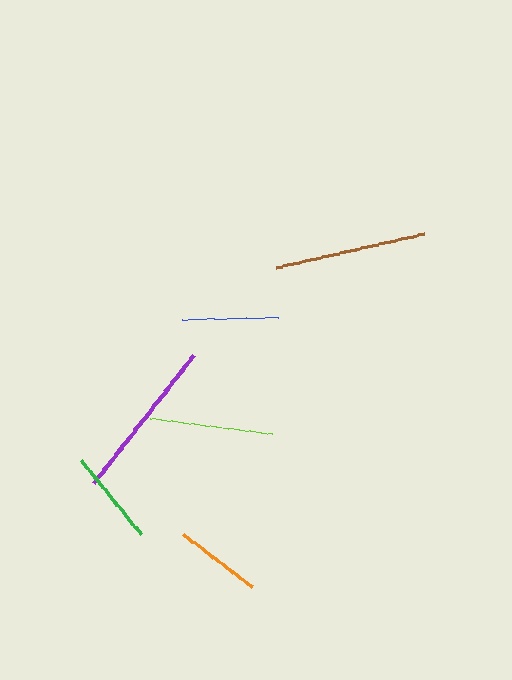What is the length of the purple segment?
The purple segment is approximately 162 pixels long.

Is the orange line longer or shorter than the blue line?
The blue line is longer than the orange line.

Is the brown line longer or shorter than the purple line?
The purple line is longer than the brown line.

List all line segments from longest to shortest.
From longest to shortest: purple, brown, lime, blue, green, orange.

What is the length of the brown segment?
The brown segment is approximately 152 pixels long.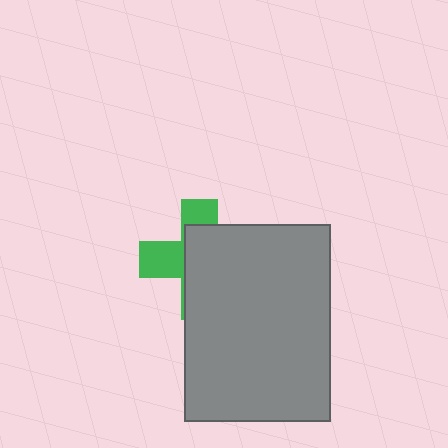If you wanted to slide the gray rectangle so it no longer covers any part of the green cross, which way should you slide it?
Slide it right — that is the most direct way to separate the two shapes.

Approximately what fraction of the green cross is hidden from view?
Roughly 65% of the green cross is hidden behind the gray rectangle.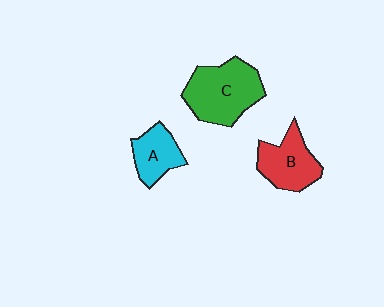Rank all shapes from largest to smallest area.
From largest to smallest: C (green), B (red), A (cyan).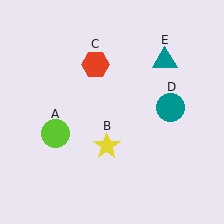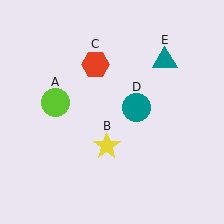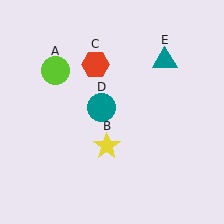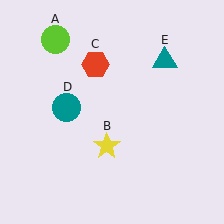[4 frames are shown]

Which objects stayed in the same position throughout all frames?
Yellow star (object B) and red hexagon (object C) and teal triangle (object E) remained stationary.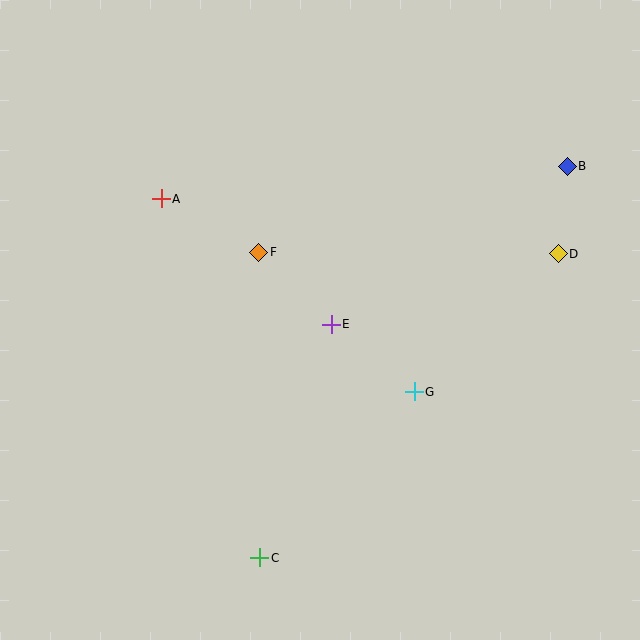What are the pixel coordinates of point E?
Point E is at (331, 324).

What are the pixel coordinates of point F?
Point F is at (259, 252).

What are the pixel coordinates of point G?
Point G is at (414, 392).